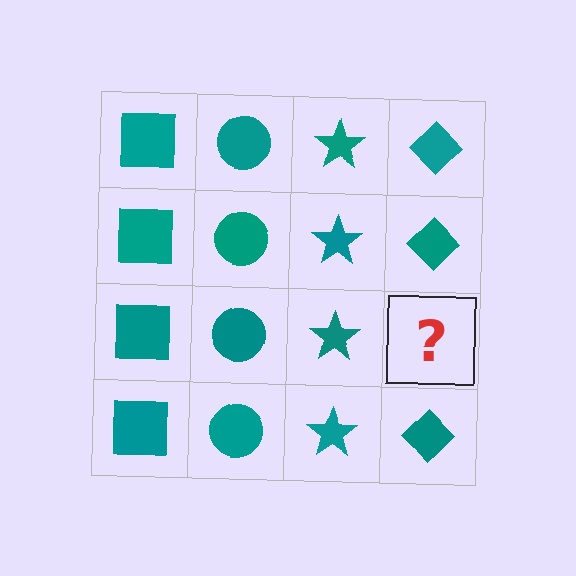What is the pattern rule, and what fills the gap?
The rule is that each column has a consistent shape. The gap should be filled with a teal diamond.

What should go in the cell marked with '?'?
The missing cell should contain a teal diamond.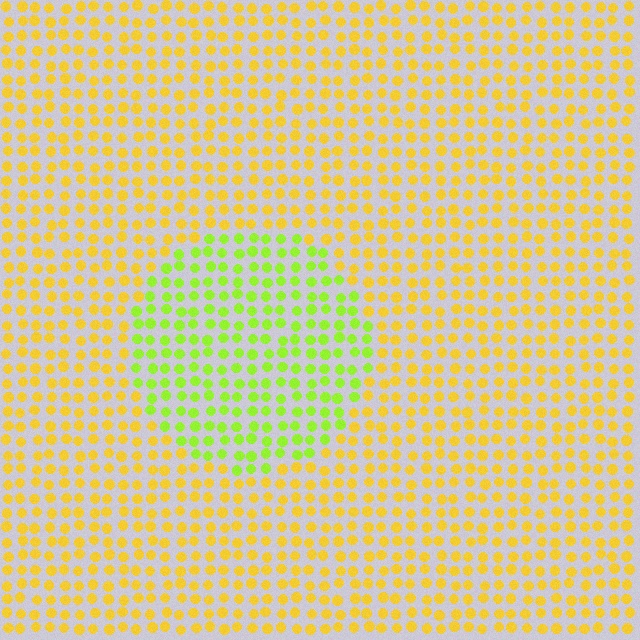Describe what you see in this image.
The image is filled with small yellow elements in a uniform arrangement. A circle-shaped region is visible where the elements are tinted to a slightly different hue, forming a subtle color boundary.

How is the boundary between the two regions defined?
The boundary is defined purely by a slight shift in hue (about 42 degrees). Spacing, size, and orientation are identical on both sides.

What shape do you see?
I see a circle.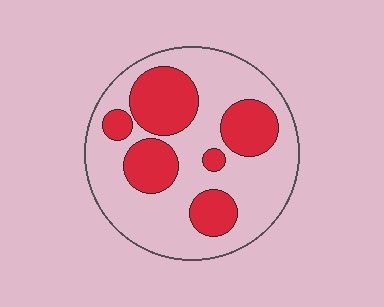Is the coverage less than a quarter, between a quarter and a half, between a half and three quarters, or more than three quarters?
Between a quarter and a half.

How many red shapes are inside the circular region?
6.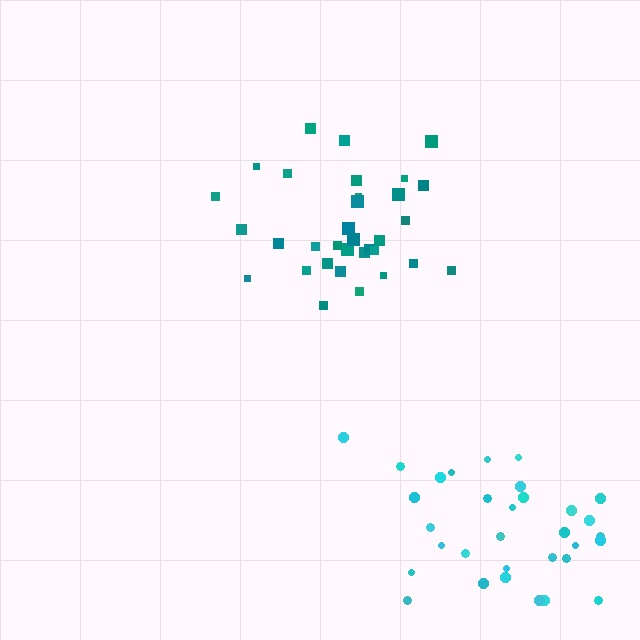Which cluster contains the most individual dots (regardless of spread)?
Teal (33).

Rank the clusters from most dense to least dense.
teal, cyan.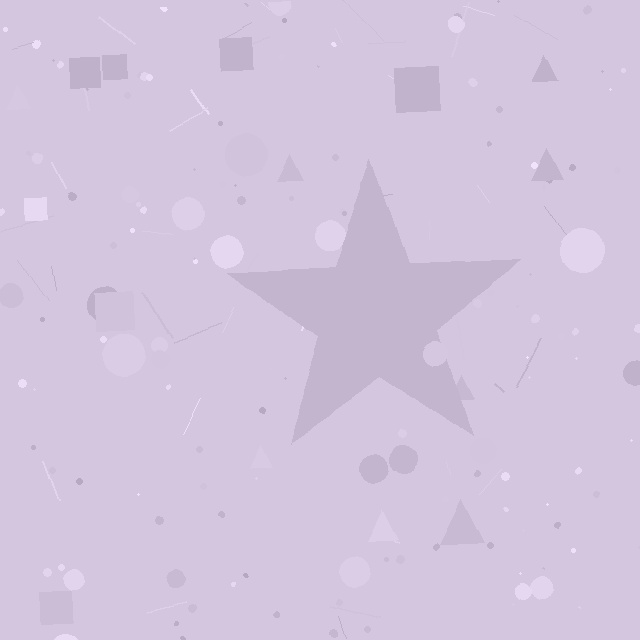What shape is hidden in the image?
A star is hidden in the image.